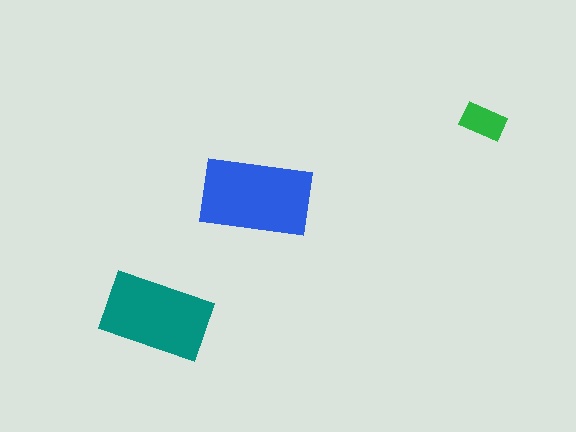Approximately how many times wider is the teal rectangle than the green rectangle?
About 2.5 times wider.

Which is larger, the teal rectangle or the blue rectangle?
The blue one.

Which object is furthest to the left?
The teal rectangle is leftmost.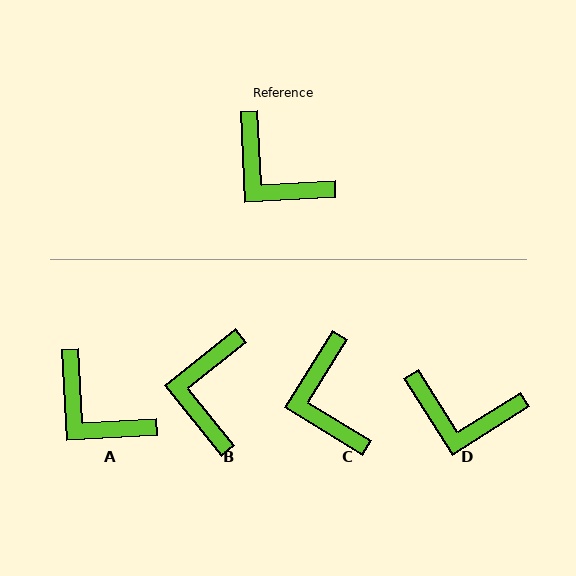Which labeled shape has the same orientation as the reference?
A.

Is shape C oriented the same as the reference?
No, it is off by about 35 degrees.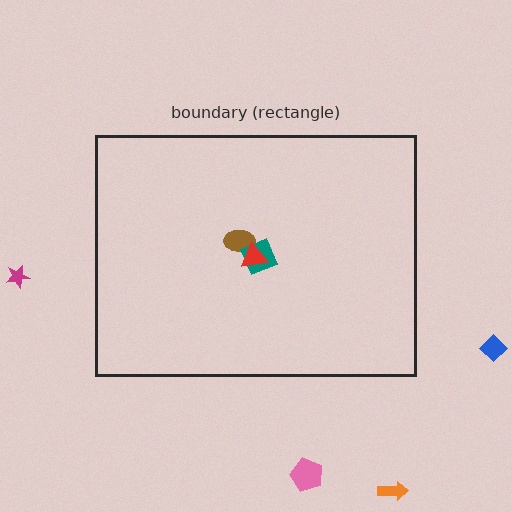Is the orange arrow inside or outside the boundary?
Outside.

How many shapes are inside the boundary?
3 inside, 4 outside.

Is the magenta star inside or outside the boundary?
Outside.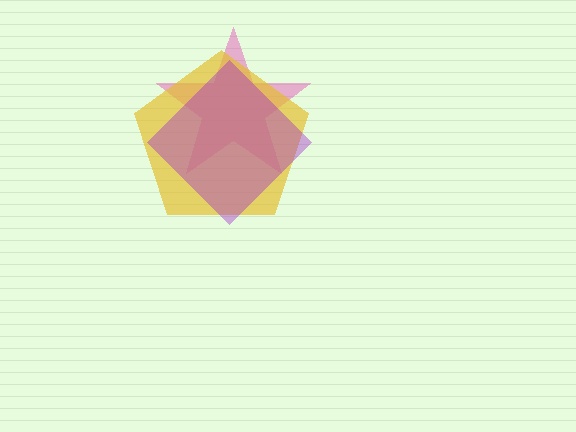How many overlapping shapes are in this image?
There are 3 overlapping shapes in the image.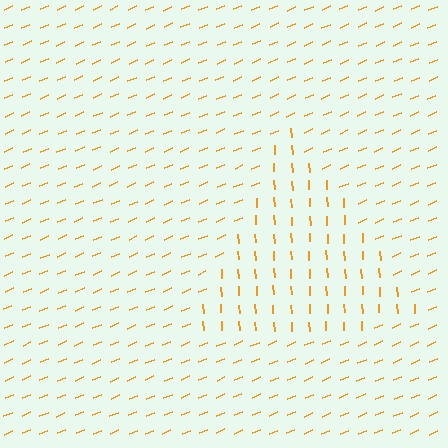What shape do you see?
I see a triangle.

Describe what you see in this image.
The image is filled with small orange line segments. A triangle region in the image has lines oriented differently from the surrounding lines, creating a visible texture boundary.